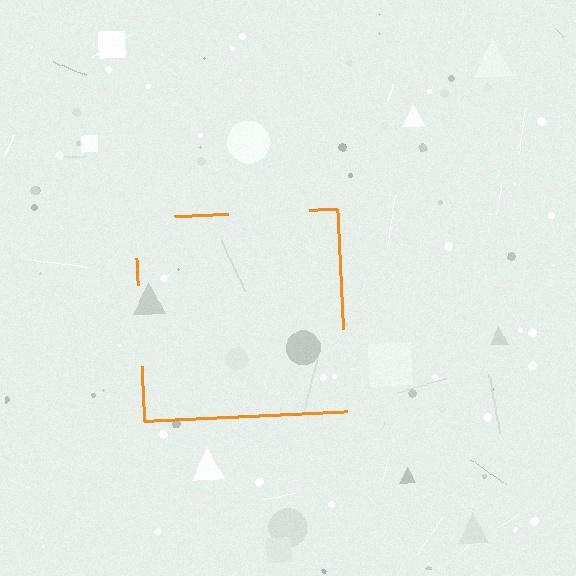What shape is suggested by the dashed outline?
The dashed outline suggests a square.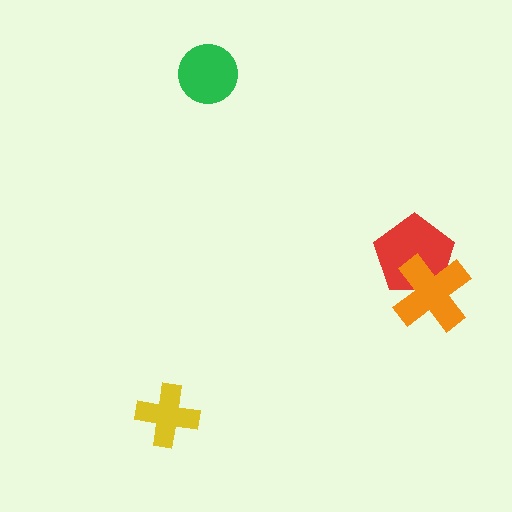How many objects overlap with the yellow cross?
0 objects overlap with the yellow cross.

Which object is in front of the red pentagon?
The orange cross is in front of the red pentagon.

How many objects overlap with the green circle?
0 objects overlap with the green circle.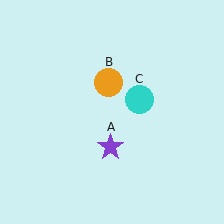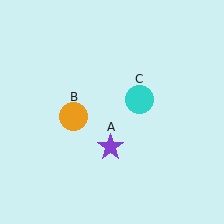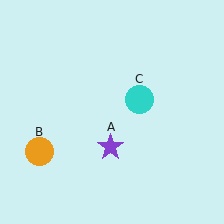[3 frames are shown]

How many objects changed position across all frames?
1 object changed position: orange circle (object B).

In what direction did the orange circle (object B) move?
The orange circle (object B) moved down and to the left.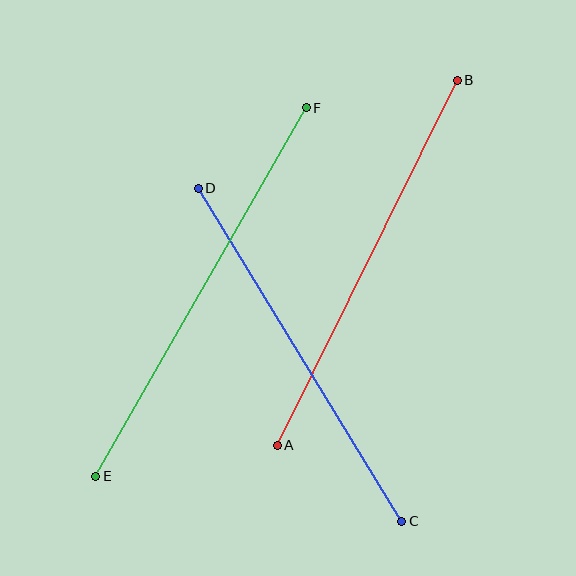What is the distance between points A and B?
The distance is approximately 407 pixels.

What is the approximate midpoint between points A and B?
The midpoint is at approximately (367, 263) pixels.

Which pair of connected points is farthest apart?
Points E and F are farthest apart.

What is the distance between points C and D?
The distance is approximately 390 pixels.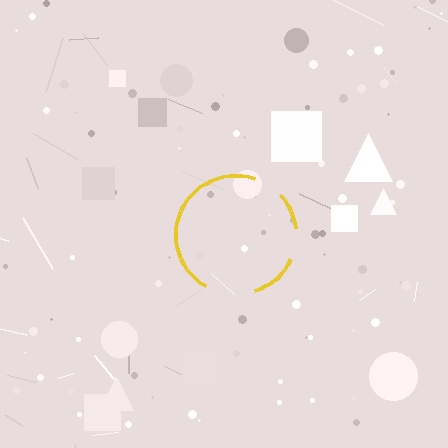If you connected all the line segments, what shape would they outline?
They would outline a circle.